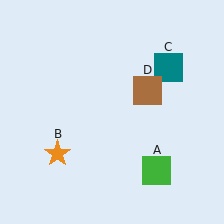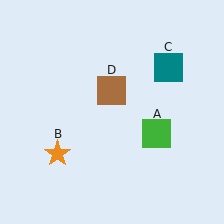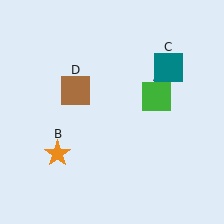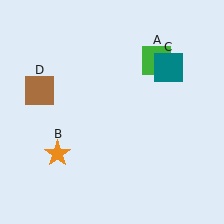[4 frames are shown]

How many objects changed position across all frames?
2 objects changed position: green square (object A), brown square (object D).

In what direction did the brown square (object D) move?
The brown square (object D) moved left.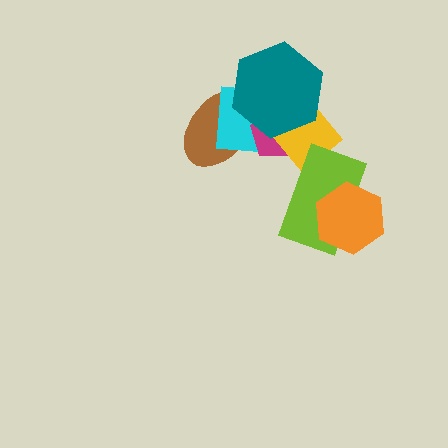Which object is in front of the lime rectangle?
The orange hexagon is in front of the lime rectangle.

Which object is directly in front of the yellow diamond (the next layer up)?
The lime rectangle is directly in front of the yellow diamond.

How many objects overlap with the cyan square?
4 objects overlap with the cyan square.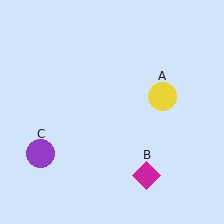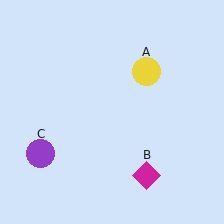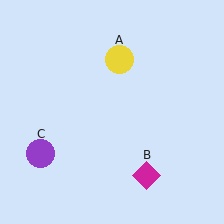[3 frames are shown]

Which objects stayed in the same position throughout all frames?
Magenta diamond (object B) and purple circle (object C) remained stationary.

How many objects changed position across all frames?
1 object changed position: yellow circle (object A).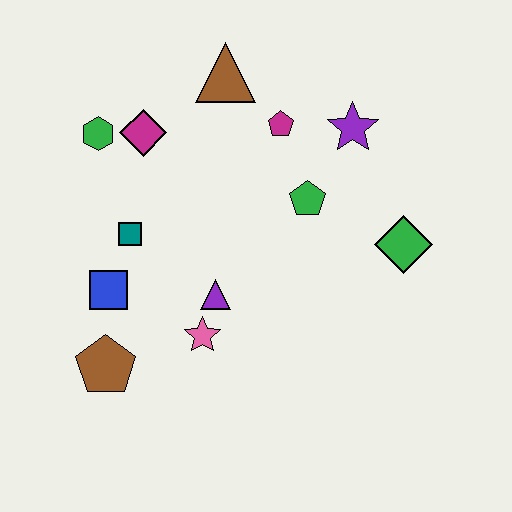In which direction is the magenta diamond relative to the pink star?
The magenta diamond is above the pink star.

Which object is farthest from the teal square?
The green diamond is farthest from the teal square.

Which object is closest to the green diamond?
The green pentagon is closest to the green diamond.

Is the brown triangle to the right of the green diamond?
No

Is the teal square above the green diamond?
Yes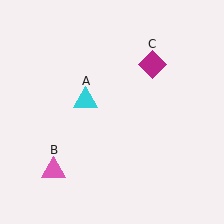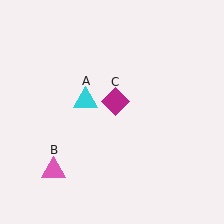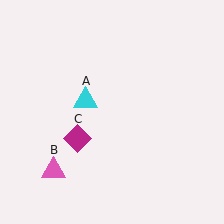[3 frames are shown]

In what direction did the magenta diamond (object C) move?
The magenta diamond (object C) moved down and to the left.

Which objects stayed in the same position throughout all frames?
Cyan triangle (object A) and pink triangle (object B) remained stationary.